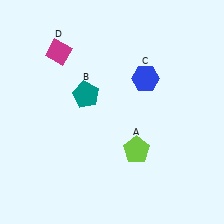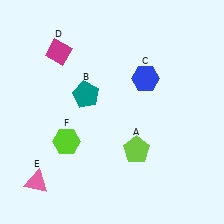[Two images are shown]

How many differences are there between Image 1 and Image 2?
There are 2 differences between the two images.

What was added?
A pink triangle (E), a lime hexagon (F) were added in Image 2.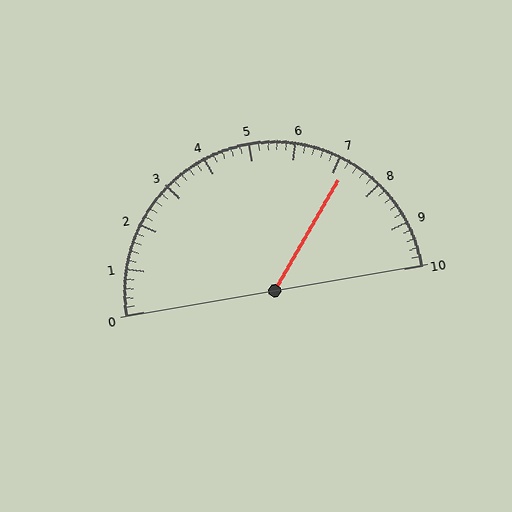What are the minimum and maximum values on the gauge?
The gauge ranges from 0 to 10.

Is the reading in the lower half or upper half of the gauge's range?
The reading is in the upper half of the range (0 to 10).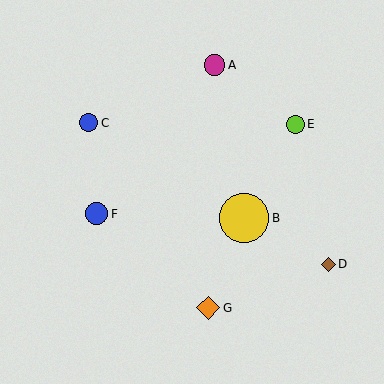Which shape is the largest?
The yellow circle (labeled B) is the largest.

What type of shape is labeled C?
Shape C is a blue circle.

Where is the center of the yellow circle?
The center of the yellow circle is at (244, 218).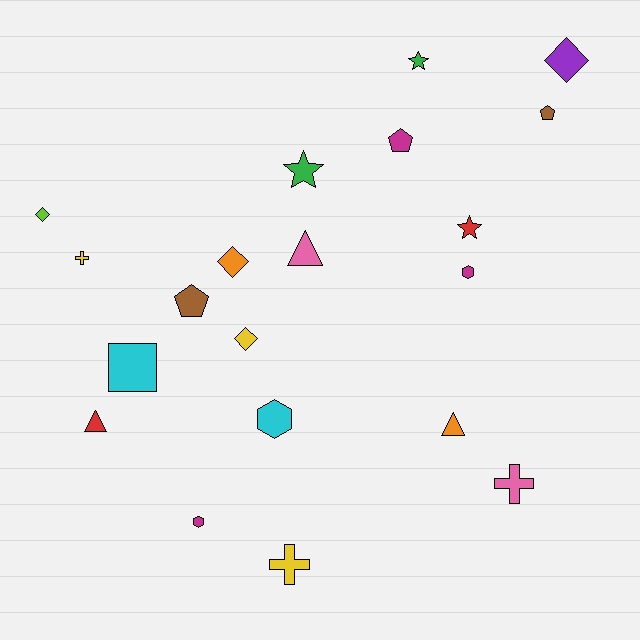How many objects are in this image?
There are 20 objects.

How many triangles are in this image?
There are 3 triangles.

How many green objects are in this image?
There are 2 green objects.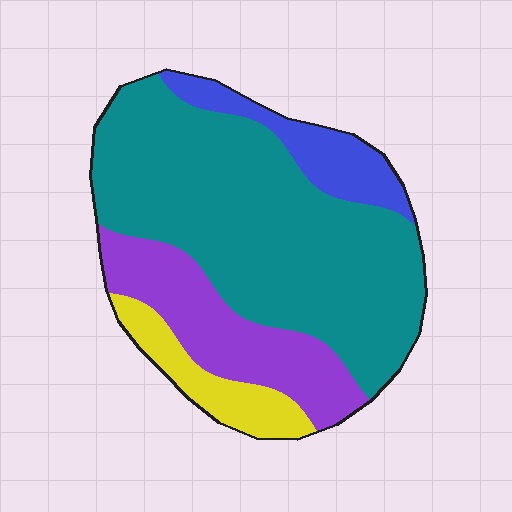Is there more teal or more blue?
Teal.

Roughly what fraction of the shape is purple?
Purple takes up about one fifth (1/5) of the shape.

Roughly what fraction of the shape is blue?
Blue takes up less than a sixth of the shape.